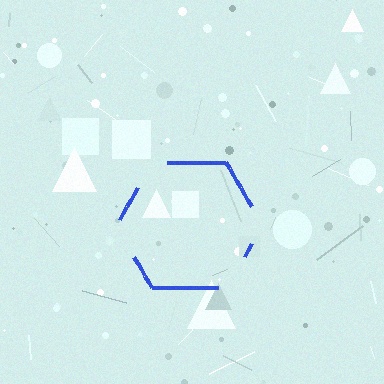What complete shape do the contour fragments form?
The contour fragments form a hexagon.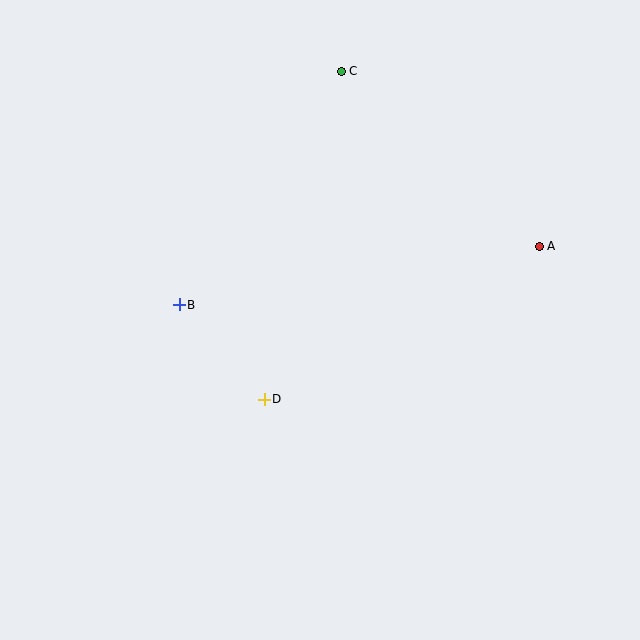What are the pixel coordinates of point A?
Point A is at (539, 246).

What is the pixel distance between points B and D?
The distance between B and D is 127 pixels.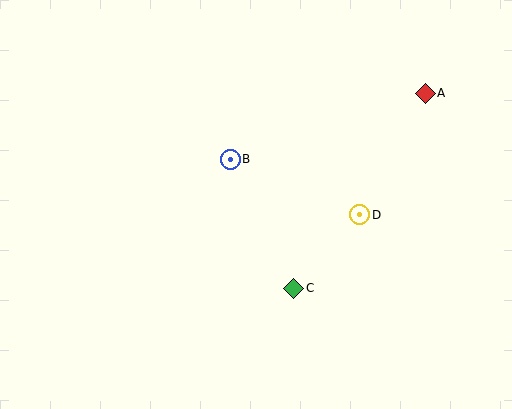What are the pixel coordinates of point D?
Point D is at (360, 215).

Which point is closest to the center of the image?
Point B at (231, 159) is closest to the center.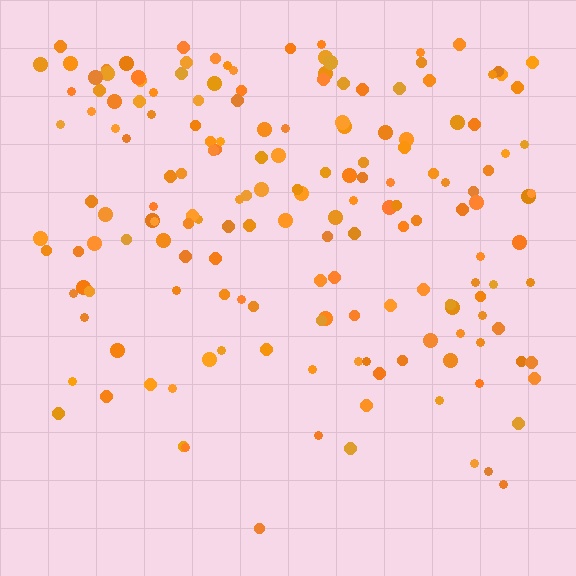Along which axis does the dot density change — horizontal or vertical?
Vertical.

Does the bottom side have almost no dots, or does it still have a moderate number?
Still a moderate number, just noticeably fewer than the top.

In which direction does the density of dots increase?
From bottom to top, with the top side densest.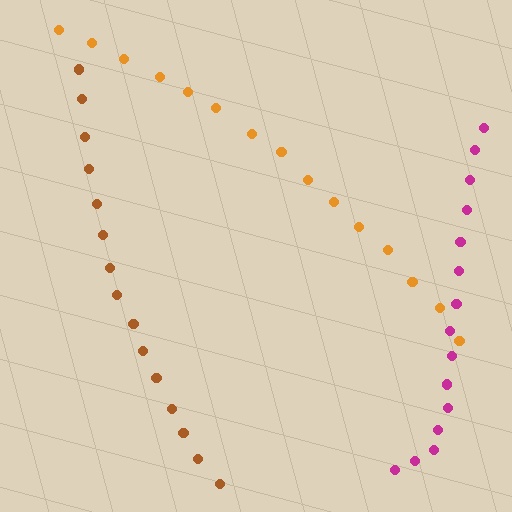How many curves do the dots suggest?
There are 3 distinct paths.